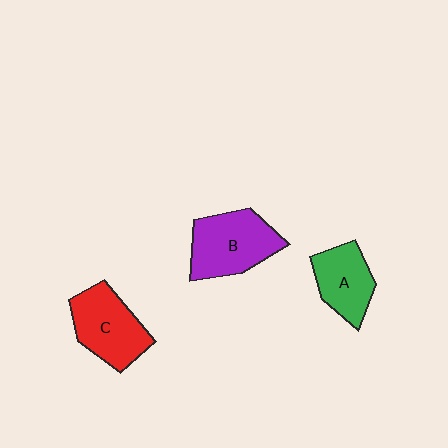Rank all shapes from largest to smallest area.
From largest to smallest: B (purple), C (red), A (green).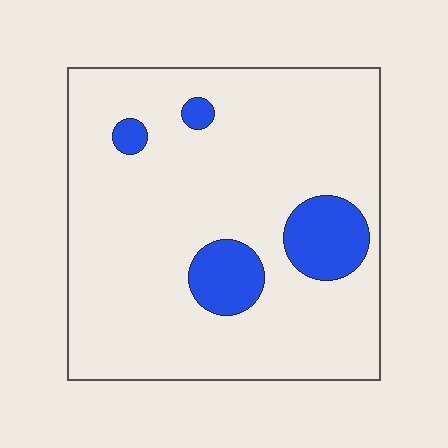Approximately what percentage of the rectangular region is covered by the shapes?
Approximately 15%.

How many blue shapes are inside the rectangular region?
4.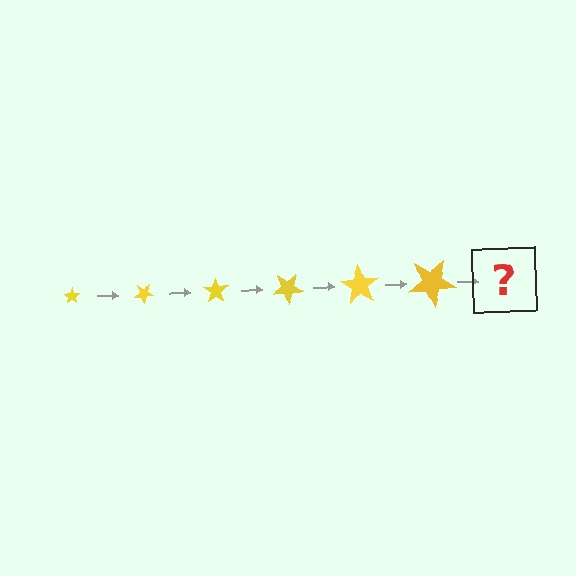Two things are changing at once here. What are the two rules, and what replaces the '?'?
The two rules are that the star grows larger each step and it rotates 35 degrees each step. The '?' should be a star, larger than the previous one and rotated 210 degrees from the start.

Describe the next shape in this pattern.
It should be a star, larger than the previous one and rotated 210 degrees from the start.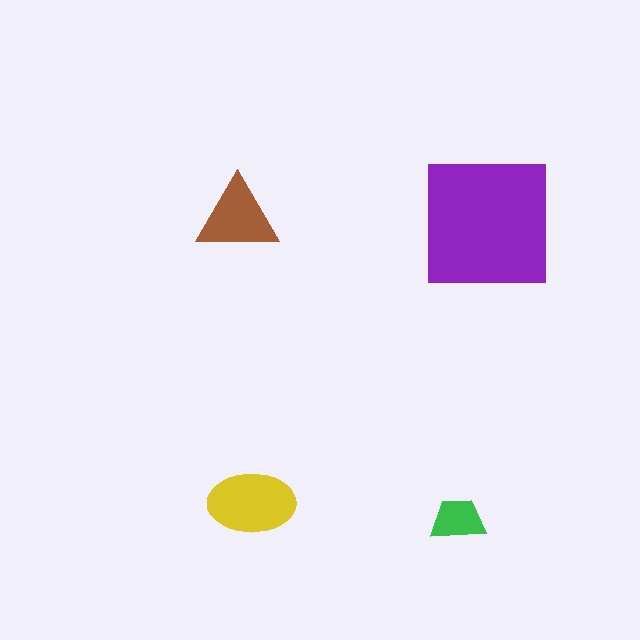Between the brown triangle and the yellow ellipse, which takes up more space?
The yellow ellipse.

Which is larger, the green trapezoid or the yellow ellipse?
The yellow ellipse.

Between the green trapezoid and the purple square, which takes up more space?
The purple square.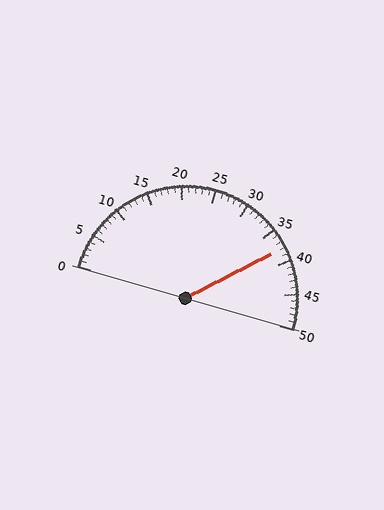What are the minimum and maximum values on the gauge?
The gauge ranges from 0 to 50.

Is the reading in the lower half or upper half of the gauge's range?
The reading is in the upper half of the range (0 to 50).